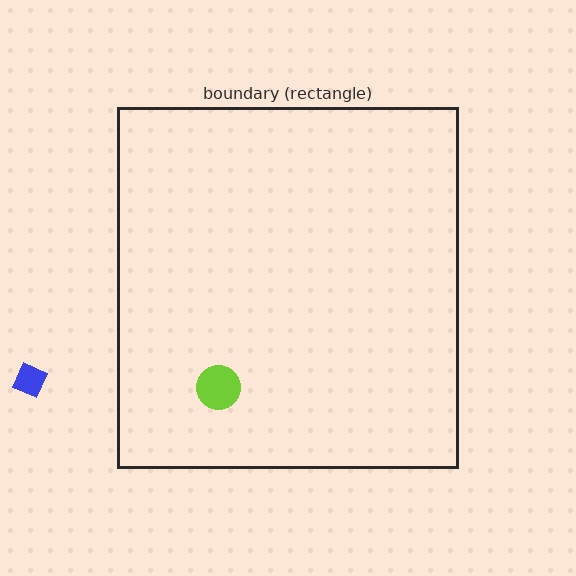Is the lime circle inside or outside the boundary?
Inside.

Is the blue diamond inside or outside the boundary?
Outside.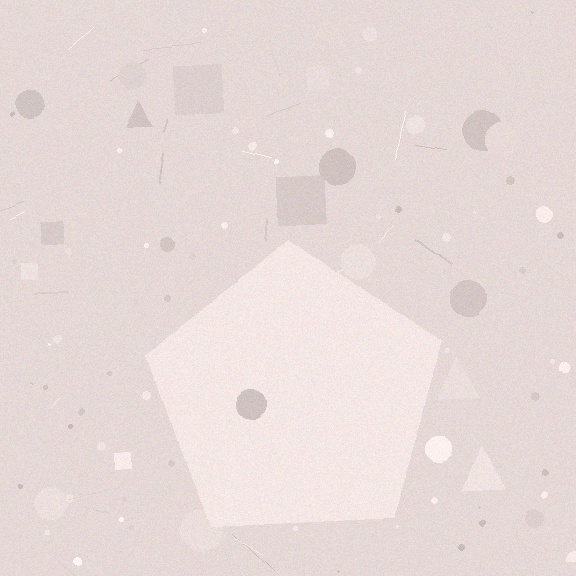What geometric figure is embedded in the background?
A pentagon is embedded in the background.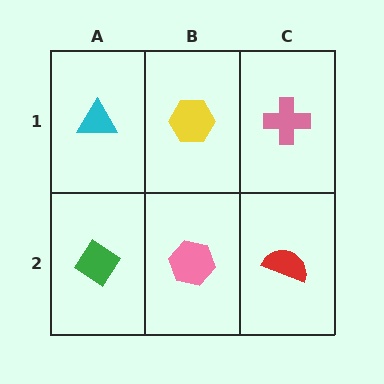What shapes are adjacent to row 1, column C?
A red semicircle (row 2, column C), a yellow hexagon (row 1, column B).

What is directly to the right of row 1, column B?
A pink cross.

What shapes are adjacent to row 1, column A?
A green diamond (row 2, column A), a yellow hexagon (row 1, column B).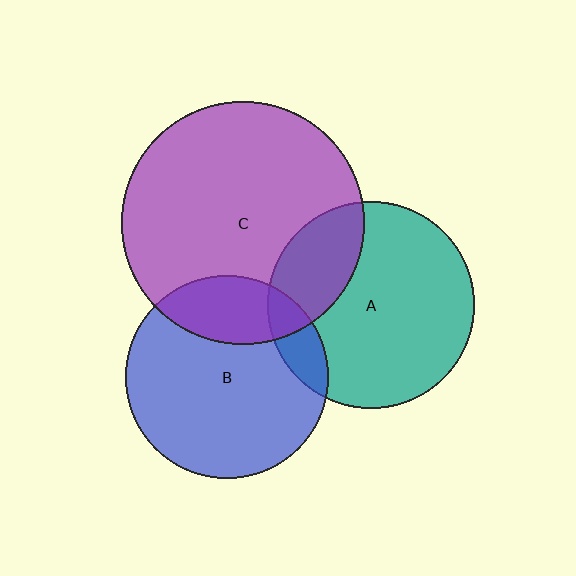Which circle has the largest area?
Circle C (purple).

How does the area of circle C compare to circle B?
Approximately 1.4 times.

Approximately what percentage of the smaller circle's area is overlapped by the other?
Approximately 25%.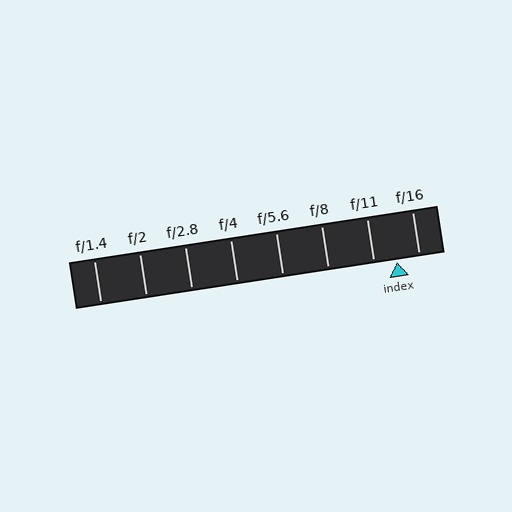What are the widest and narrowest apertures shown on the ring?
The widest aperture shown is f/1.4 and the narrowest is f/16.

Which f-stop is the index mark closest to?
The index mark is closest to f/16.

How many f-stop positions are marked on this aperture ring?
There are 8 f-stop positions marked.